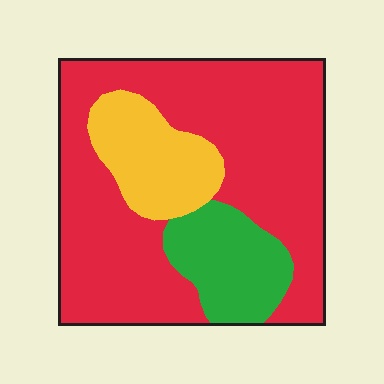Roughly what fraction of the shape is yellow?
Yellow takes up less than a sixth of the shape.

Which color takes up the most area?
Red, at roughly 70%.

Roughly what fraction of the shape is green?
Green covers about 15% of the shape.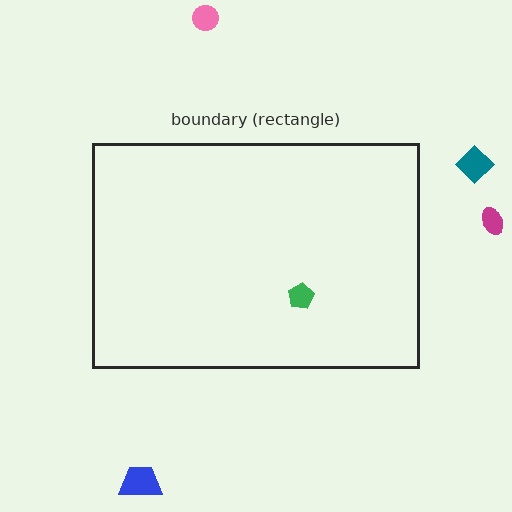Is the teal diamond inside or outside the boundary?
Outside.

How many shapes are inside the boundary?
1 inside, 4 outside.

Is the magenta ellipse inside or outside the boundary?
Outside.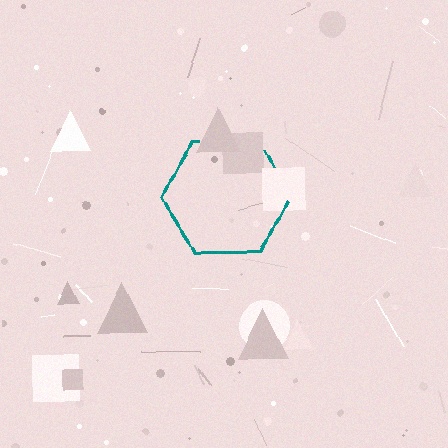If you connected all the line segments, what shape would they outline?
They would outline a hexagon.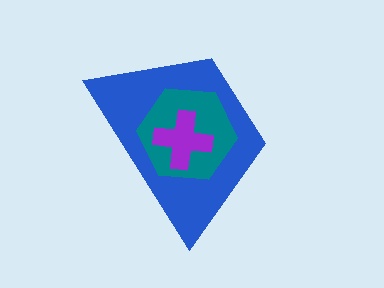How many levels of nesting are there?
3.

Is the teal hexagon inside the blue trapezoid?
Yes.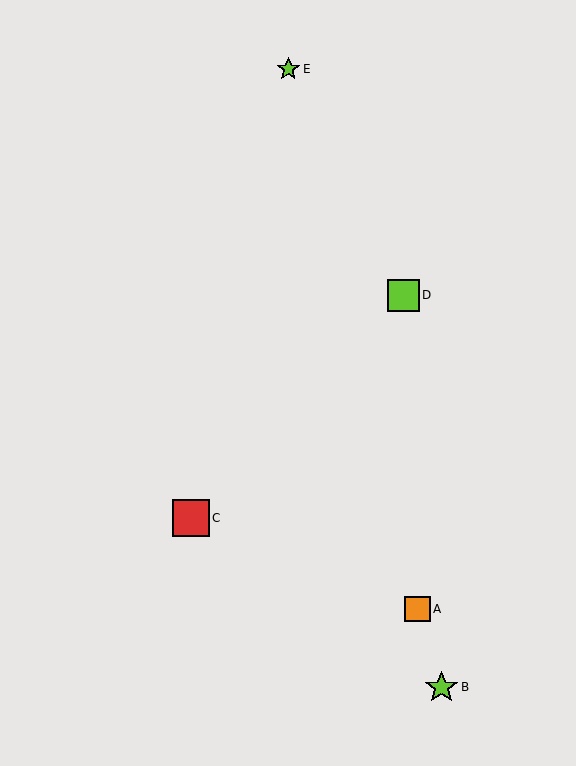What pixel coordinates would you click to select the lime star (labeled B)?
Click at (441, 687) to select the lime star B.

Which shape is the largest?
The red square (labeled C) is the largest.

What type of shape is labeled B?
Shape B is a lime star.